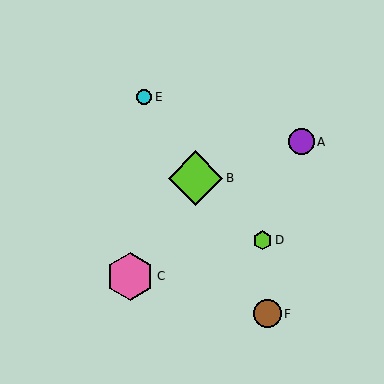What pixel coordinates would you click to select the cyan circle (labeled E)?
Click at (144, 97) to select the cyan circle E.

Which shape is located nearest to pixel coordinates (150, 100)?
The cyan circle (labeled E) at (144, 97) is nearest to that location.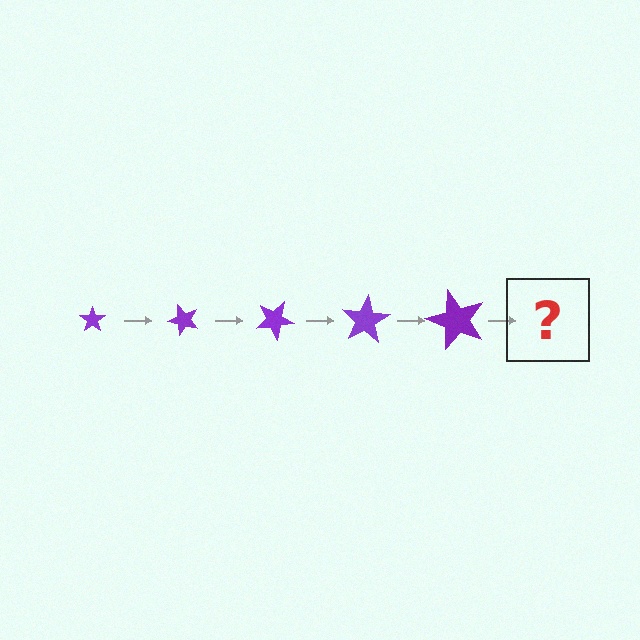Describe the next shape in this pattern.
It should be a star, larger than the previous one and rotated 250 degrees from the start.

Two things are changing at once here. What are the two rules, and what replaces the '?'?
The two rules are that the star grows larger each step and it rotates 50 degrees each step. The '?' should be a star, larger than the previous one and rotated 250 degrees from the start.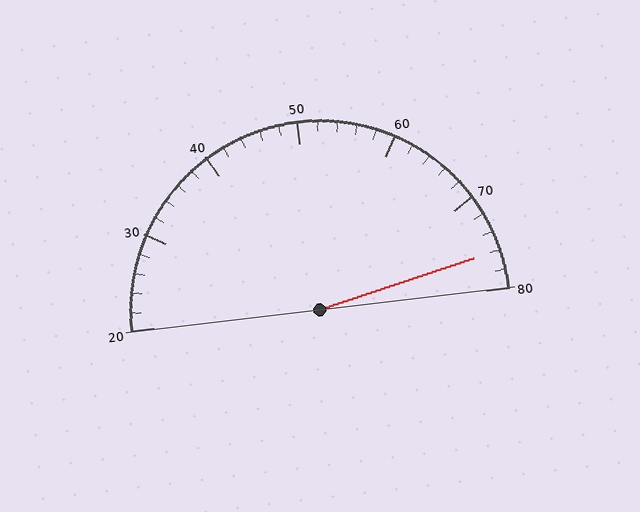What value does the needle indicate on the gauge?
The needle indicates approximately 76.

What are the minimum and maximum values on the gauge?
The gauge ranges from 20 to 80.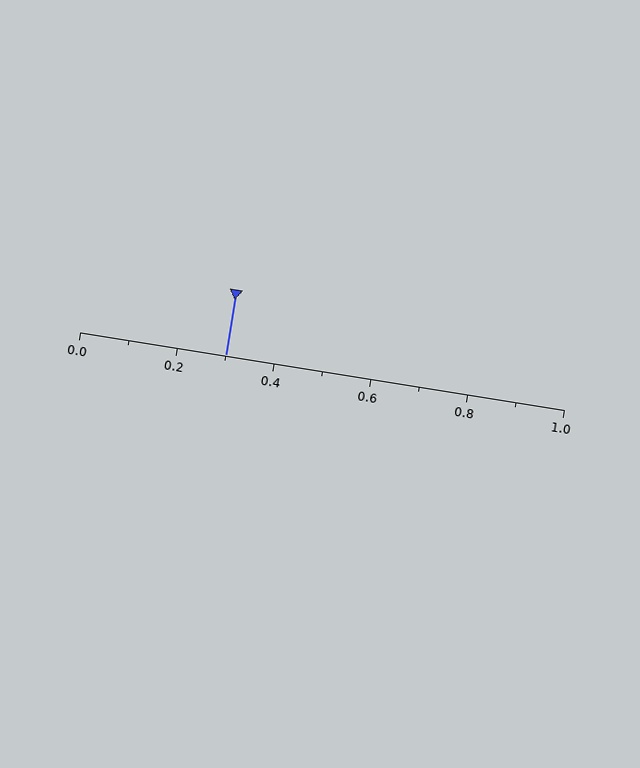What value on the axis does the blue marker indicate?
The marker indicates approximately 0.3.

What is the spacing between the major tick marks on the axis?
The major ticks are spaced 0.2 apart.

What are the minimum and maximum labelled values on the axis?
The axis runs from 0.0 to 1.0.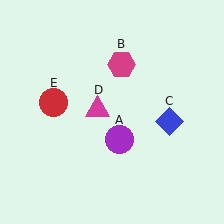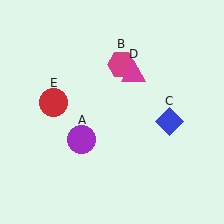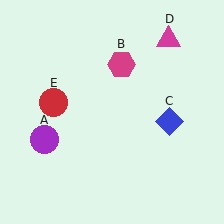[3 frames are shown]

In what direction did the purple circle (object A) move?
The purple circle (object A) moved left.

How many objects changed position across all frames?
2 objects changed position: purple circle (object A), magenta triangle (object D).